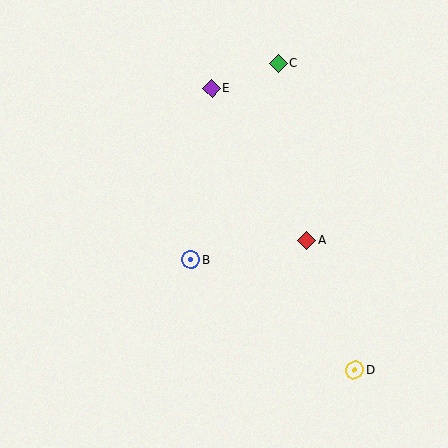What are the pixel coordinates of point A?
Point A is at (307, 240).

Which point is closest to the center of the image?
Point B at (191, 260) is closest to the center.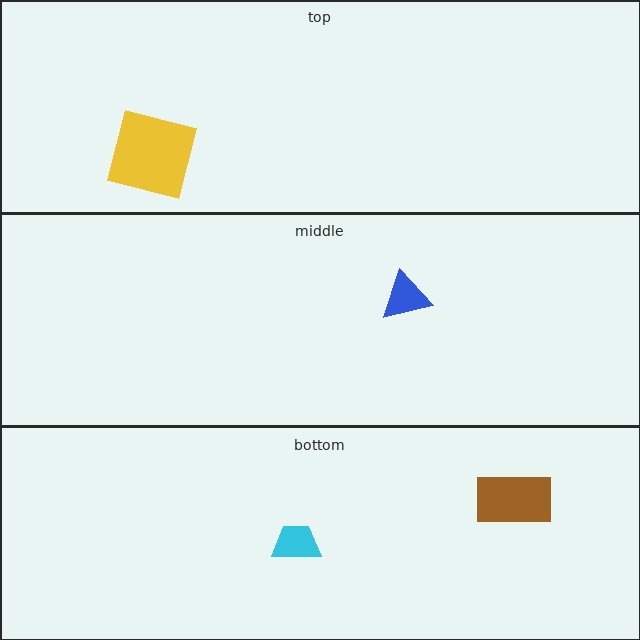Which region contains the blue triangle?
The middle region.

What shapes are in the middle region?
The blue triangle.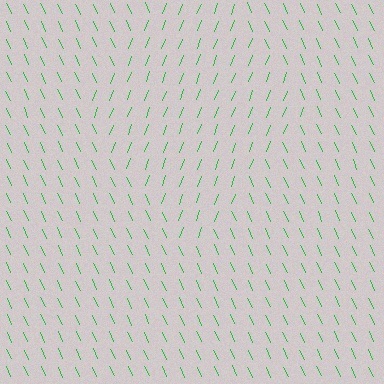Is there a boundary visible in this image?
Yes, there is a texture boundary formed by a change in line orientation.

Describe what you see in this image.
The image is filled with small green line segments. A diamond region in the image has lines oriented differently from the surrounding lines, creating a visible texture boundary.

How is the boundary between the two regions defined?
The boundary is defined purely by a change in line orientation (approximately 45 degrees difference). All lines are the same color and thickness.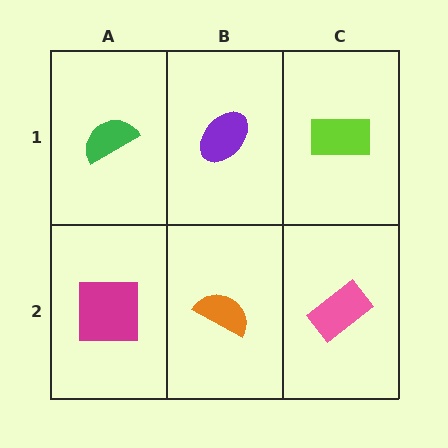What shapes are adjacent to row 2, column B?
A purple ellipse (row 1, column B), a magenta square (row 2, column A), a pink rectangle (row 2, column C).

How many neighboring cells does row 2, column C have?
2.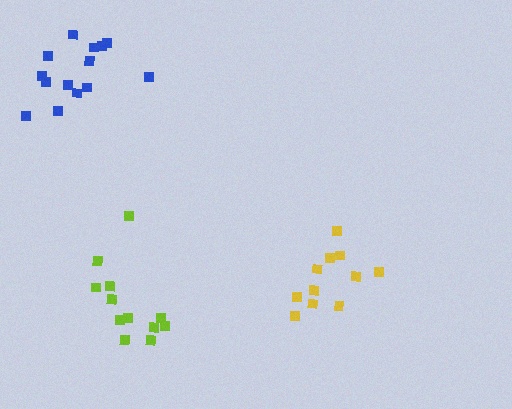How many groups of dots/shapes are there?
There are 3 groups.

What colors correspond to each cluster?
The clusters are colored: yellow, lime, blue.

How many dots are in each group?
Group 1: 11 dots, Group 2: 12 dots, Group 3: 14 dots (37 total).